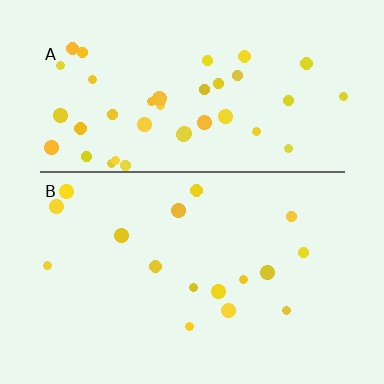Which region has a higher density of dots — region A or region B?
A (the top).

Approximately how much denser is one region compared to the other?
Approximately 2.5× — region A over region B.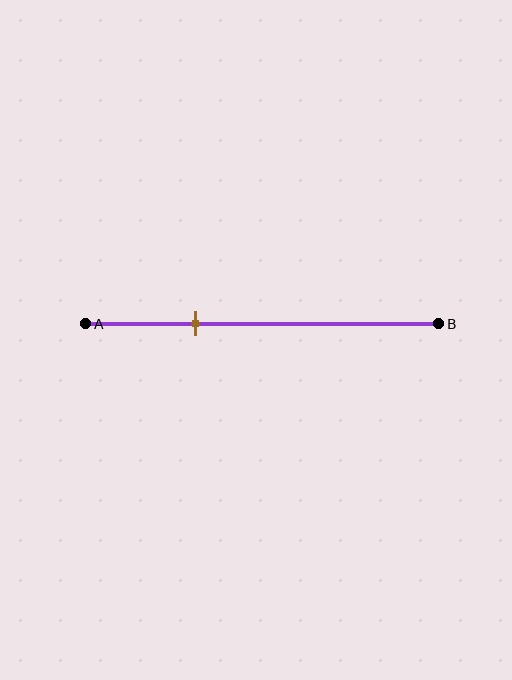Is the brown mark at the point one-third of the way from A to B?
Yes, the mark is approximately at the one-third point.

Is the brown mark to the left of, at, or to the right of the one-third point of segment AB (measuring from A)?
The brown mark is approximately at the one-third point of segment AB.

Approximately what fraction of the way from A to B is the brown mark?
The brown mark is approximately 30% of the way from A to B.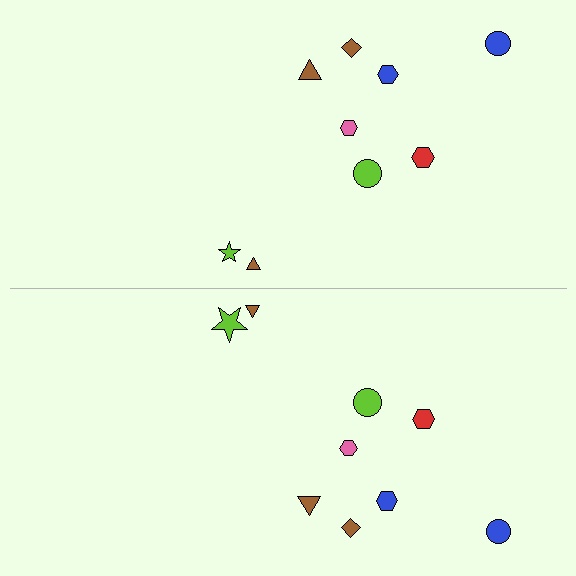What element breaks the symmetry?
The lime star on the bottom side has a different size than its mirror counterpart.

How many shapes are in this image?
There are 18 shapes in this image.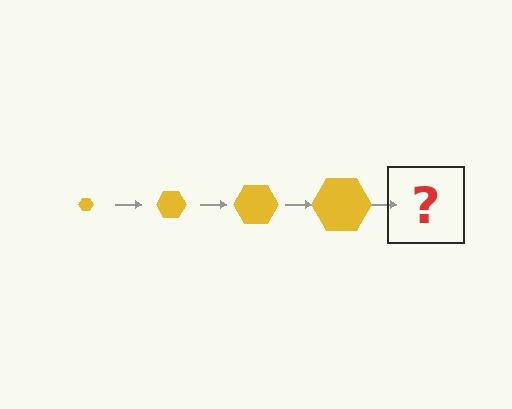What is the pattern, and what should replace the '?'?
The pattern is that the hexagon gets progressively larger each step. The '?' should be a yellow hexagon, larger than the previous one.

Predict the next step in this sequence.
The next step is a yellow hexagon, larger than the previous one.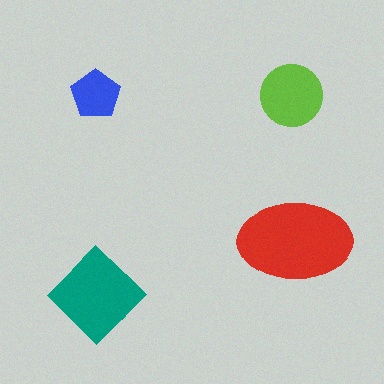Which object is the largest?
The red ellipse.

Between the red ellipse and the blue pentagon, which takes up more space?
The red ellipse.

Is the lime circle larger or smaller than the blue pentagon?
Larger.